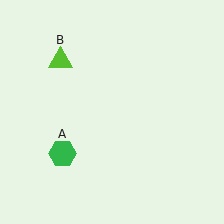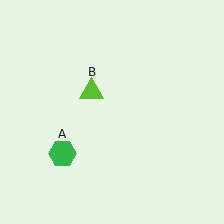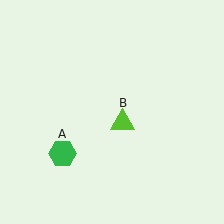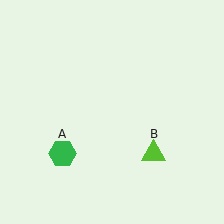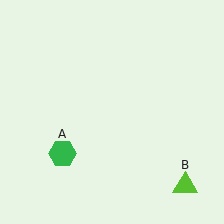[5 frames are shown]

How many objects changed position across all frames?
1 object changed position: lime triangle (object B).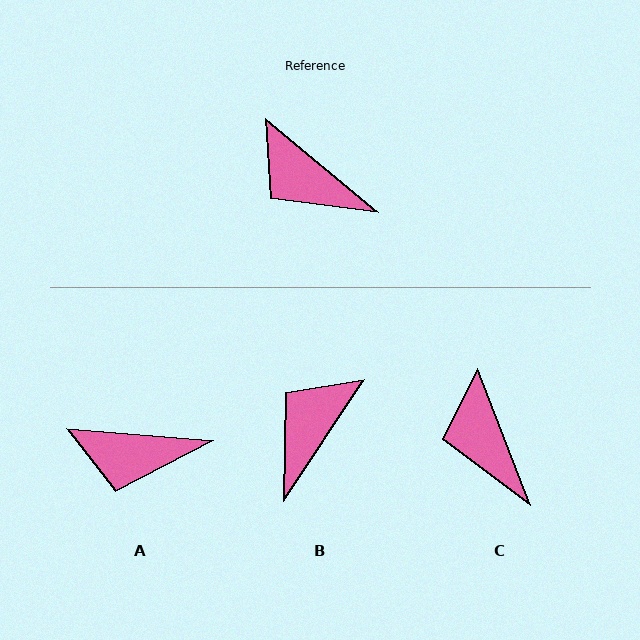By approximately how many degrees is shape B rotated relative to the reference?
Approximately 84 degrees clockwise.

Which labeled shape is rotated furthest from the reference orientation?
B, about 84 degrees away.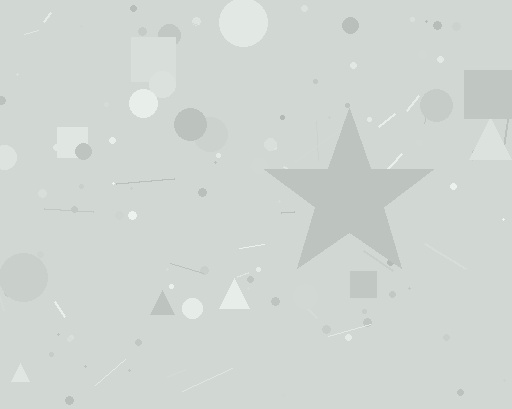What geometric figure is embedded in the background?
A star is embedded in the background.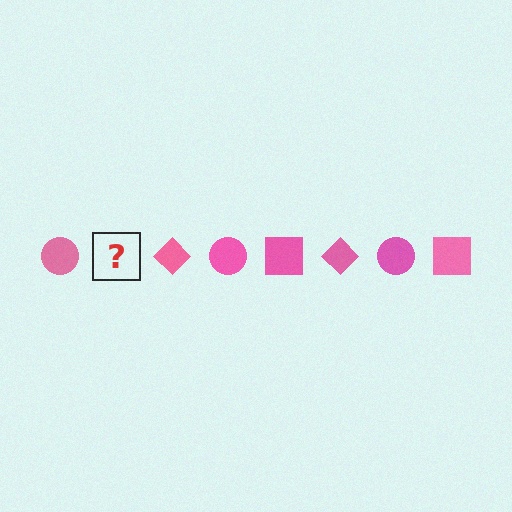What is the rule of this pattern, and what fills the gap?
The rule is that the pattern cycles through circle, square, diamond shapes in pink. The gap should be filled with a pink square.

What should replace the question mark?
The question mark should be replaced with a pink square.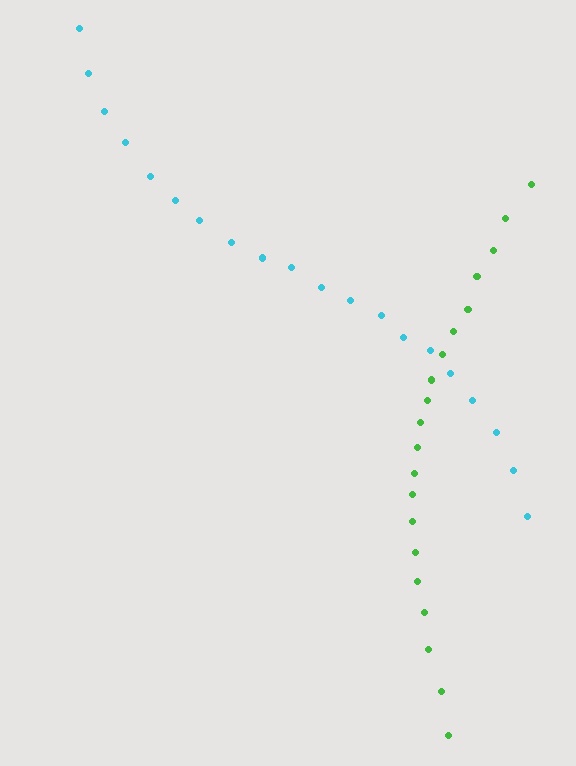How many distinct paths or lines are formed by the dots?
There are 2 distinct paths.